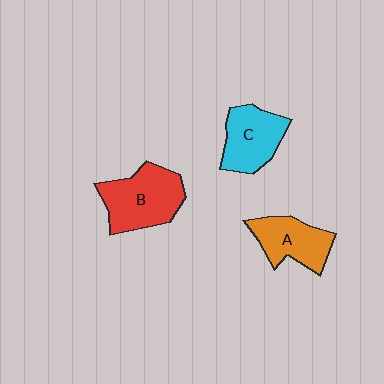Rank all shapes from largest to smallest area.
From largest to smallest: B (red), C (cyan), A (orange).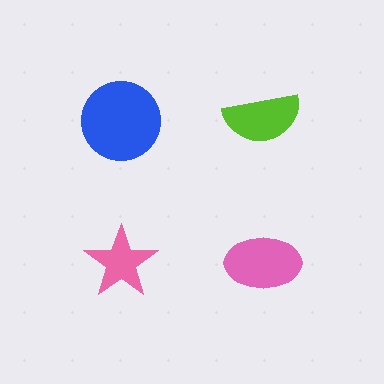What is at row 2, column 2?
A pink ellipse.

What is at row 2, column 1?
A pink star.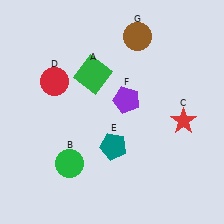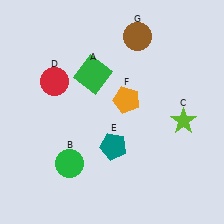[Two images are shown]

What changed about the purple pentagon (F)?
In Image 1, F is purple. In Image 2, it changed to orange.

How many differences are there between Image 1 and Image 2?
There are 2 differences between the two images.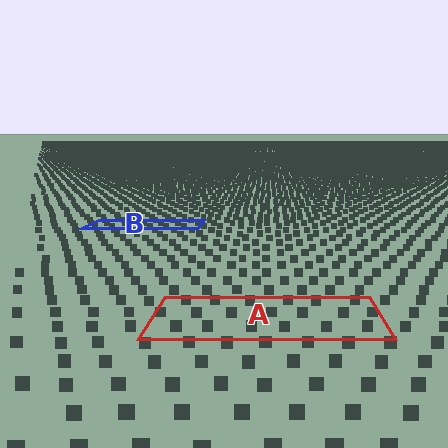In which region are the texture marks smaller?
The texture marks are smaller in region B, because it is farther away.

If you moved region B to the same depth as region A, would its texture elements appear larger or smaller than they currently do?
They would appear larger. At a closer depth, the same texture elements are projected at a bigger on-screen size.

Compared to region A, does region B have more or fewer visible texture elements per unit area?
Region B has more texture elements per unit area — they are packed more densely because it is farther away.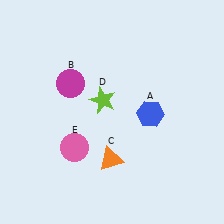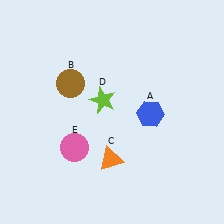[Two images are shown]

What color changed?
The circle (B) changed from magenta in Image 1 to brown in Image 2.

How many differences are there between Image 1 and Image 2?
There is 1 difference between the two images.